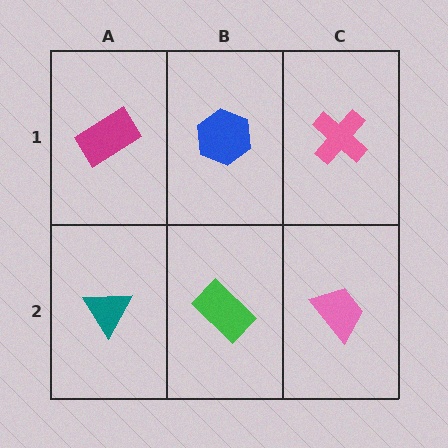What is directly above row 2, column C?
A pink cross.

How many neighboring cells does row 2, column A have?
2.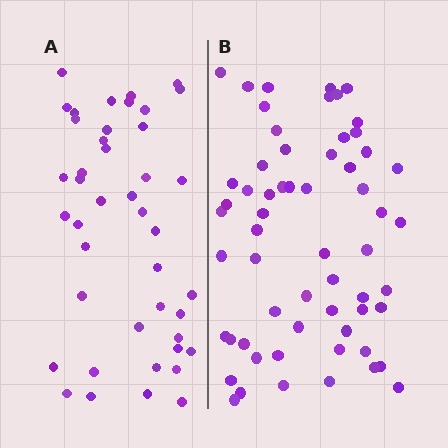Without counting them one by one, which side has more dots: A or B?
Region B (the right region) has more dots.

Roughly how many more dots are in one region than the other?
Region B has approximately 15 more dots than region A.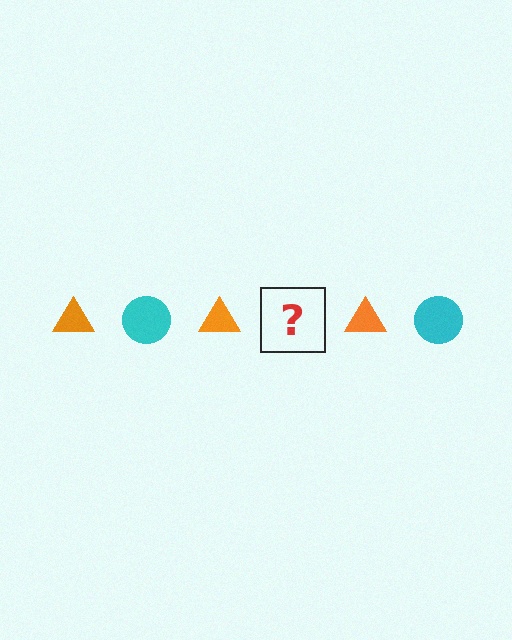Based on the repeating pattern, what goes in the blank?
The blank should be a cyan circle.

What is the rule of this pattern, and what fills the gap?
The rule is that the pattern alternates between orange triangle and cyan circle. The gap should be filled with a cyan circle.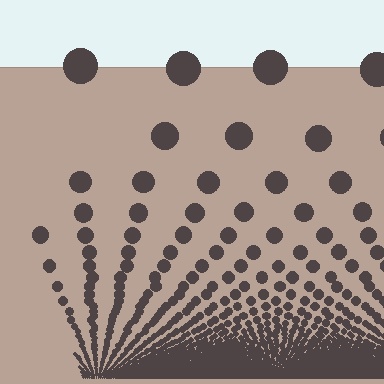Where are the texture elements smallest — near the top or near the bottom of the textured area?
Near the bottom.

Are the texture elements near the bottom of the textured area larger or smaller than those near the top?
Smaller. The gradient is inverted — elements near the bottom are smaller and denser.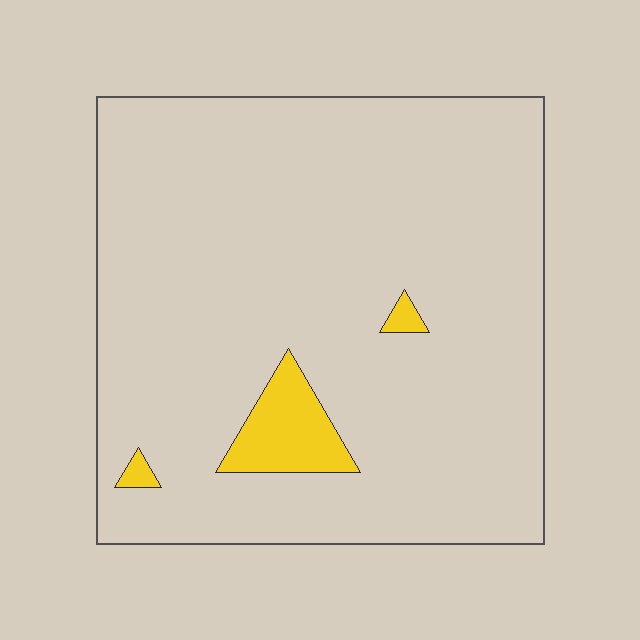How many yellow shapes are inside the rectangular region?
3.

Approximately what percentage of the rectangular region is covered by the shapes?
Approximately 5%.